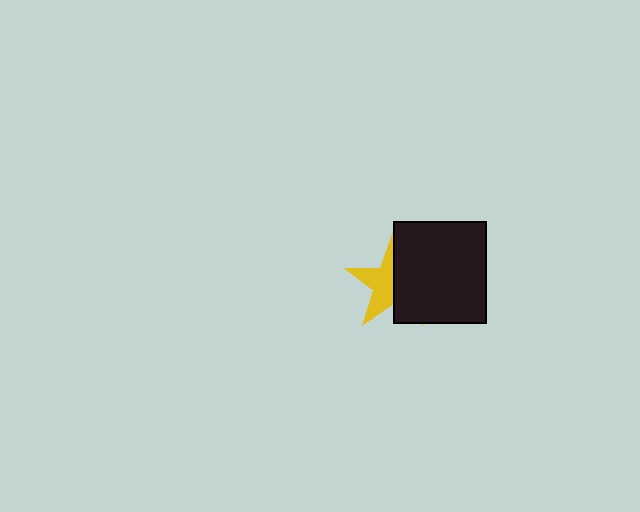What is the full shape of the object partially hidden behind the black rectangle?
The partially hidden object is a yellow star.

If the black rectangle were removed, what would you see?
You would see the complete yellow star.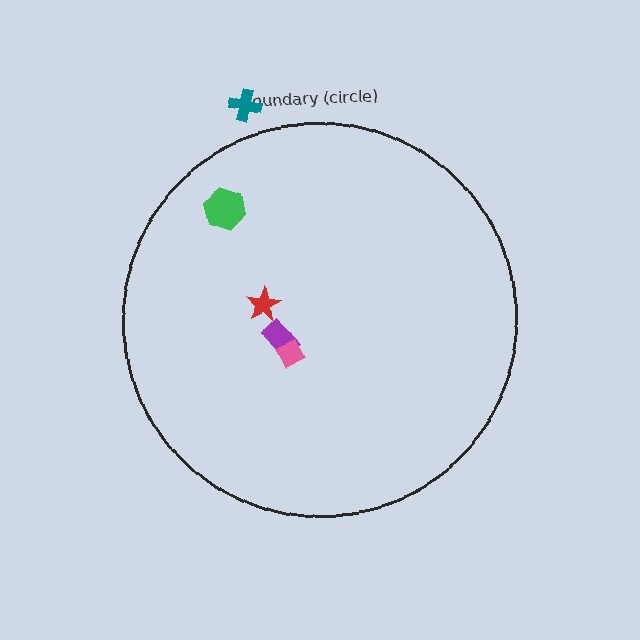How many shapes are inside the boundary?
4 inside, 1 outside.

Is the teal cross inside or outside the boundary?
Outside.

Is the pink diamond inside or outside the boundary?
Inside.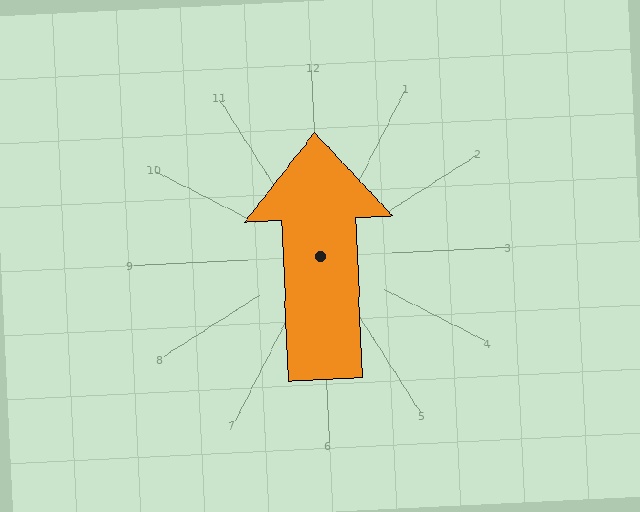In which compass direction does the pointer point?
North.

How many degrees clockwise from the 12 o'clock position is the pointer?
Approximately 0 degrees.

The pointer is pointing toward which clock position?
Roughly 12 o'clock.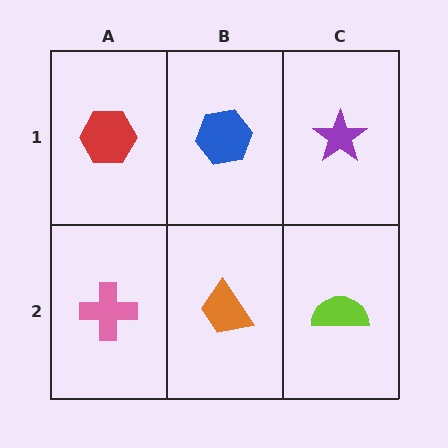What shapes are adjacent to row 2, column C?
A purple star (row 1, column C), an orange trapezoid (row 2, column B).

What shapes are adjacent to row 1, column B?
An orange trapezoid (row 2, column B), a red hexagon (row 1, column A), a purple star (row 1, column C).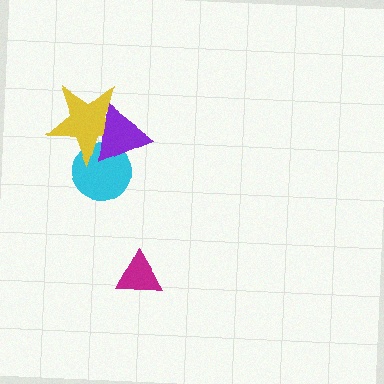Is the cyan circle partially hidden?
Yes, it is partially covered by another shape.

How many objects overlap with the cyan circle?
2 objects overlap with the cyan circle.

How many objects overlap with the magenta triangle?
0 objects overlap with the magenta triangle.